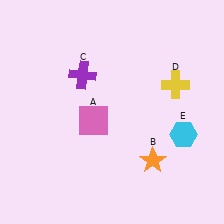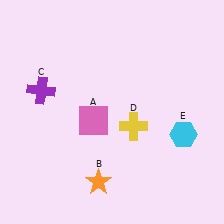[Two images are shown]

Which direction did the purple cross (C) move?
The purple cross (C) moved left.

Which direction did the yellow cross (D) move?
The yellow cross (D) moved left.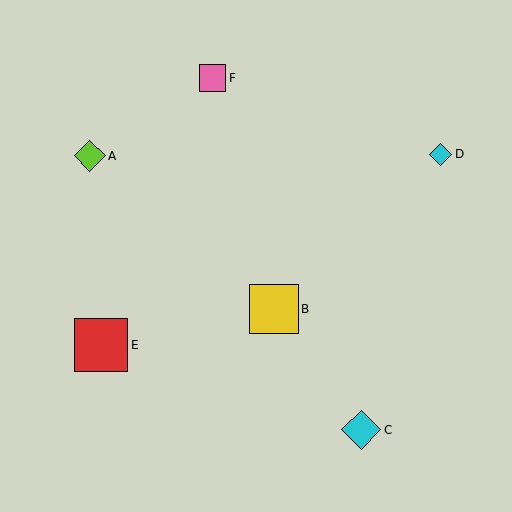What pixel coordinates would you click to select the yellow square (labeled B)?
Click at (274, 309) to select the yellow square B.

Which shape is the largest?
The red square (labeled E) is the largest.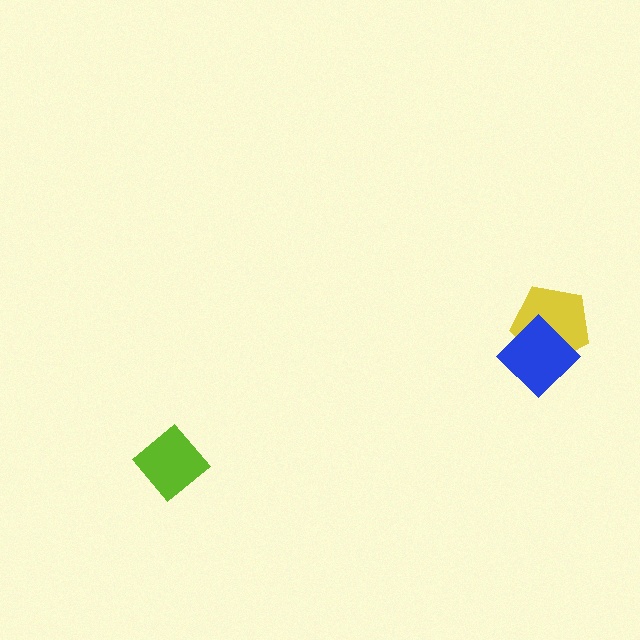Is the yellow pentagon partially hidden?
Yes, it is partially covered by another shape.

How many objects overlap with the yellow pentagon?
1 object overlaps with the yellow pentagon.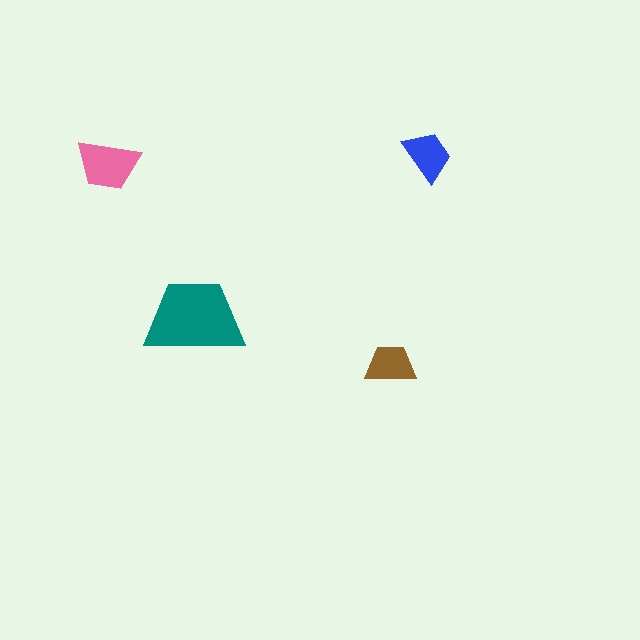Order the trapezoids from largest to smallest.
the teal one, the pink one, the blue one, the brown one.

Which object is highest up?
The blue trapezoid is topmost.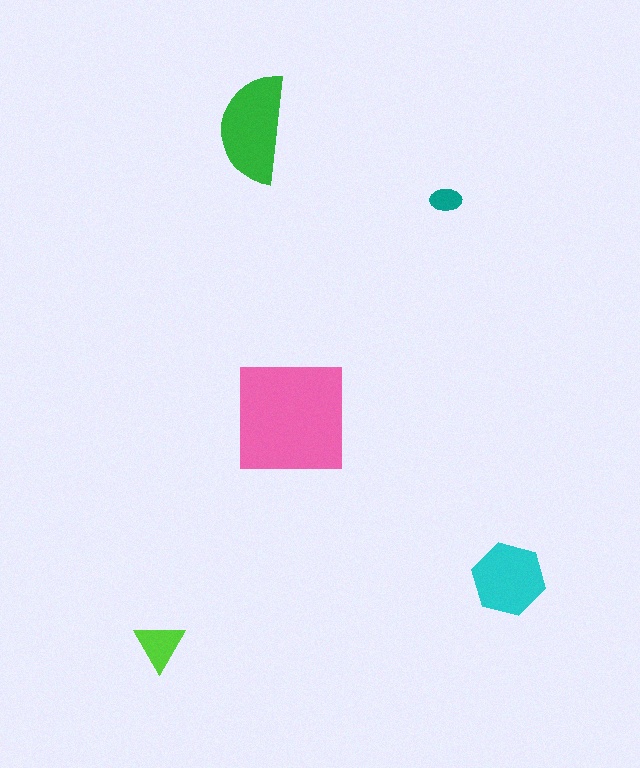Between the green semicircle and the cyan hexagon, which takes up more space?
The green semicircle.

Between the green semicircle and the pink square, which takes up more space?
The pink square.